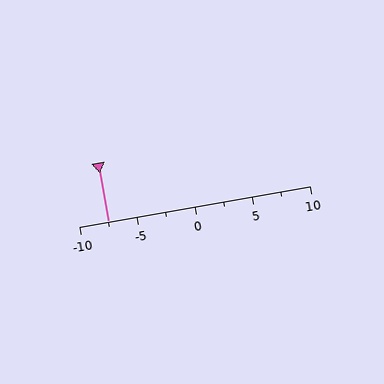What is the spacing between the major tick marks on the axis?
The major ticks are spaced 5 apart.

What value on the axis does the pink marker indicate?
The marker indicates approximately -7.5.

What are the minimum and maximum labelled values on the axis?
The axis runs from -10 to 10.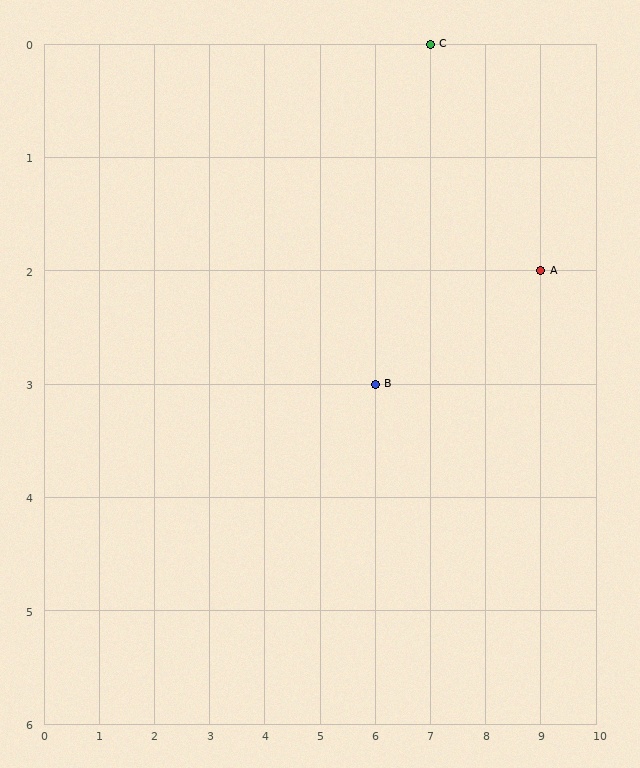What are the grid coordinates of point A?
Point A is at grid coordinates (9, 2).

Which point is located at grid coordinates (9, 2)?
Point A is at (9, 2).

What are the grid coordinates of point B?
Point B is at grid coordinates (6, 3).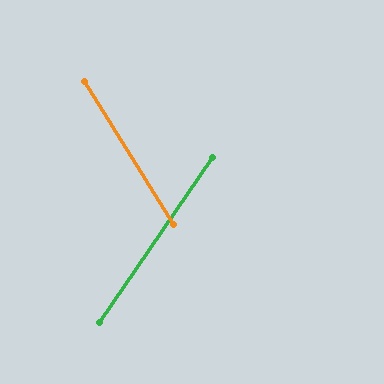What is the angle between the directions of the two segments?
Approximately 66 degrees.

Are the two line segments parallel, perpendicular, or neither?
Neither parallel nor perpendicular — they differ by about 66°.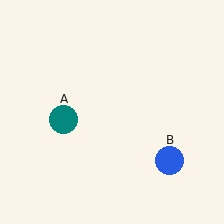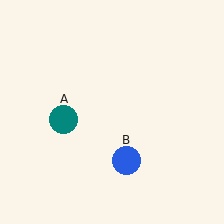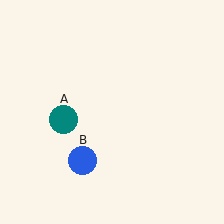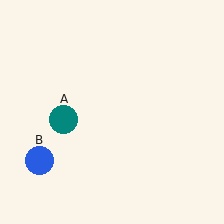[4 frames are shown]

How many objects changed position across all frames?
1 object changed position: blue circle (object B).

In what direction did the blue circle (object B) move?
The blue circle (object B) moved left.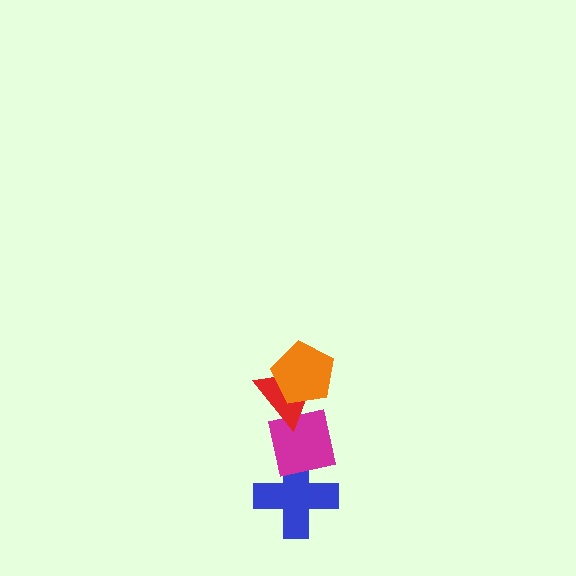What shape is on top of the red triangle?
The orange pentagon is on top of the red triangle.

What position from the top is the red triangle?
The red triangle is 2nd from the top.